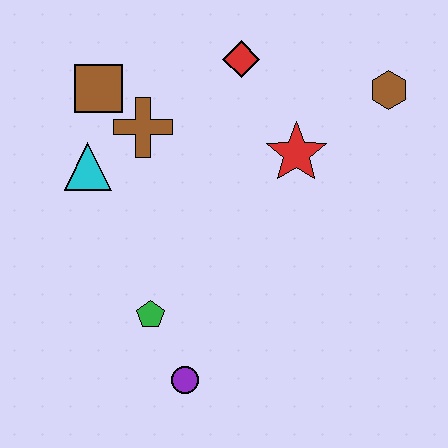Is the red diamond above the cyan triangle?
Yes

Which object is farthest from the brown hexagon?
The purple circle is farthest from the brown hexagon.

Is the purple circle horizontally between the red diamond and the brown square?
Yes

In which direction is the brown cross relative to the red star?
The brown cross is to the left of the red star.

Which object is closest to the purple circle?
The green pentagon is closest to the purple circle.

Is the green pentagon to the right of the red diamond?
No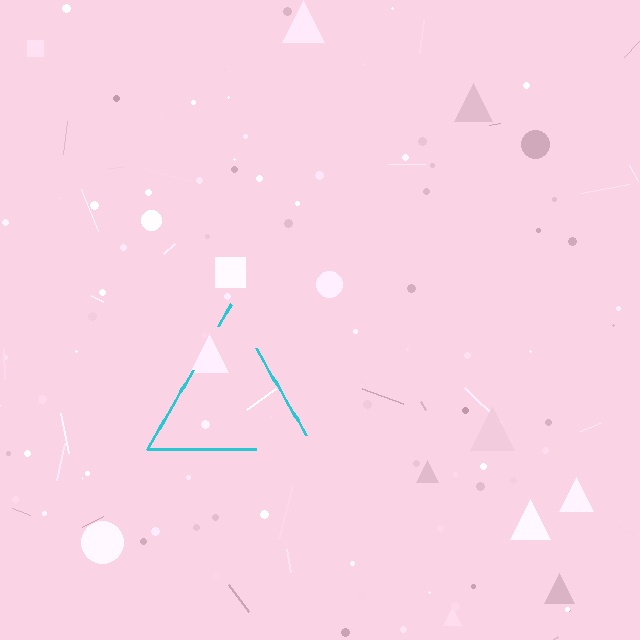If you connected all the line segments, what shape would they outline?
They would outline a triangle.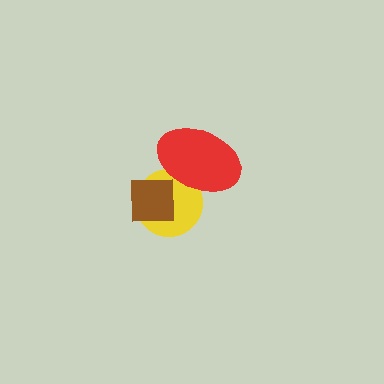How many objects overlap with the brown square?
2 objects overlap with the brown square.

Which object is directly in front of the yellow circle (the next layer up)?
The red ellipse is directly in front of the yellow circle.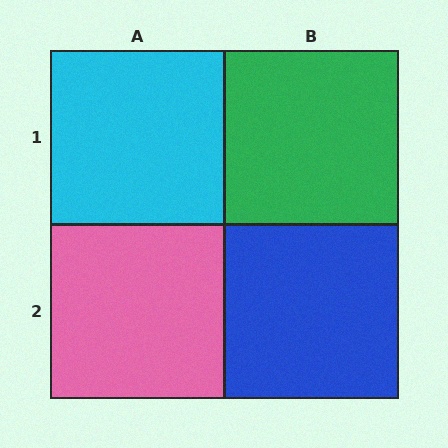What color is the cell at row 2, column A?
Pink.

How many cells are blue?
1 cell is blue.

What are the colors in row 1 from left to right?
Cyan, green.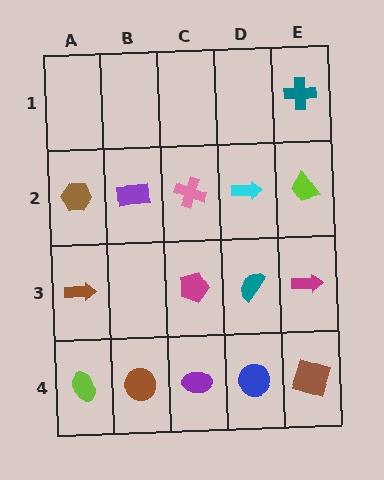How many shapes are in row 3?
4 shapes.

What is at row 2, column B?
A purple rectangle.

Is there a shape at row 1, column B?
No, that cell is empty.